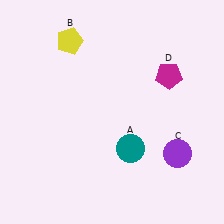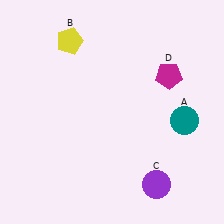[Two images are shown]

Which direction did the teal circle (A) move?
The teal circle (A) moved right.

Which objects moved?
The objects that moved are: the teal circle (A), the purple circle (C).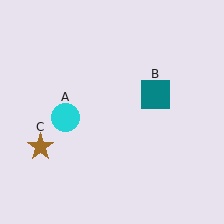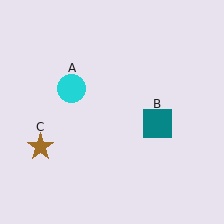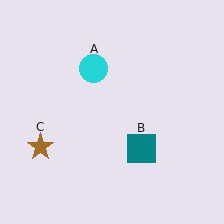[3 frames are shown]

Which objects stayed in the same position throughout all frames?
Brown star (object C) remained stationary.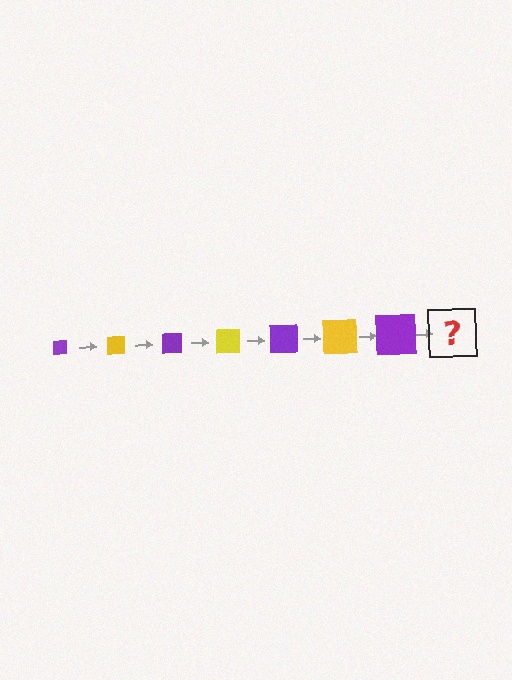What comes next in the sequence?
The next element should be a yellow square, larger than the previous one.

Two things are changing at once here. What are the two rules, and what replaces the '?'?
The two rules are that the square grows larger each step and the color cycles through purple and yellow. The '?' should be a yellow square, larger than the previous one.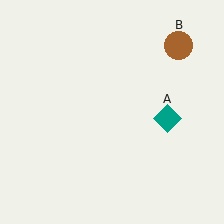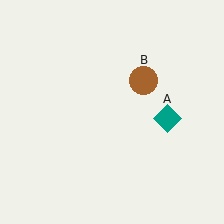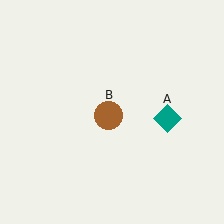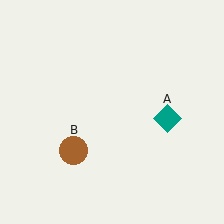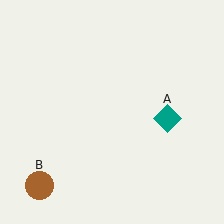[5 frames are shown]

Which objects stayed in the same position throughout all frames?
Teal diamond (object A) remained stationary.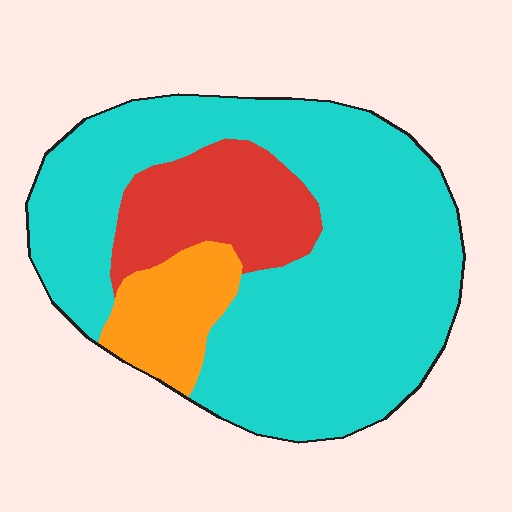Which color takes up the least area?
Orange, at roughly 10%.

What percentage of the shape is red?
Red takes up about one sixth (1/6) of the shape.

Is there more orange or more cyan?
Cyan.